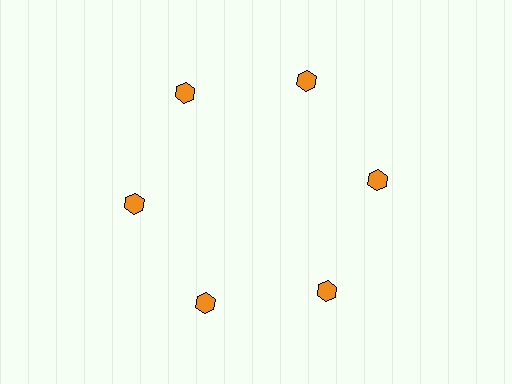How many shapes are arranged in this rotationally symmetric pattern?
There are 6 shapes, arranged in 6 groups of 1.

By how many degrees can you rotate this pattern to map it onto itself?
The pattern maps onto itself every 60 degrees of rotation.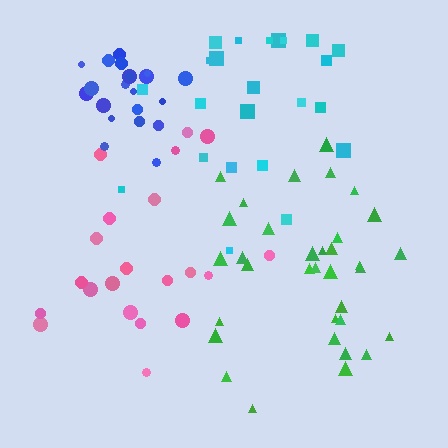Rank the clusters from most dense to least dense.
blue, green, pink, cyan.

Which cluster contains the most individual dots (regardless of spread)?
Green (34).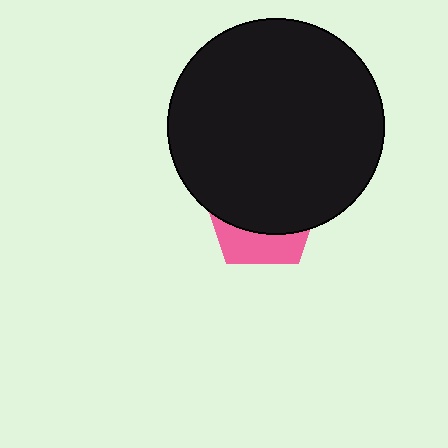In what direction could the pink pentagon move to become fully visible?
The pink pentagon could move down. That would shift it out from behind the black circle entirely.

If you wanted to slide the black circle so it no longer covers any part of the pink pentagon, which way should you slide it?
Slide it up — that is the most direct way to separate the two shapes.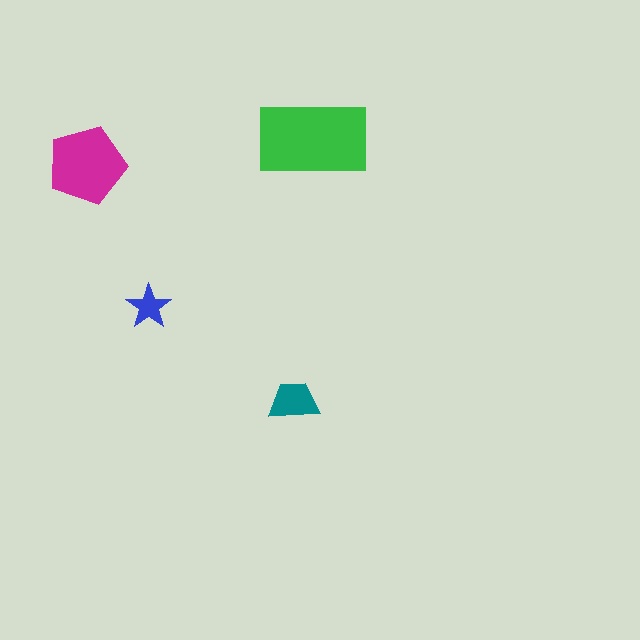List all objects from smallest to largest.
The blue star, the teal trapezoid, the magenta pentagon, the green rectangle.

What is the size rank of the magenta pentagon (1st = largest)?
2nd.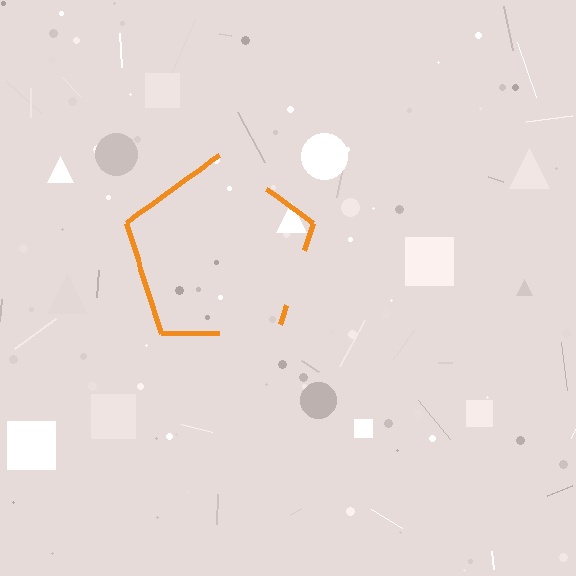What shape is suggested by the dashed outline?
The dashed outline suggests a pentagon.